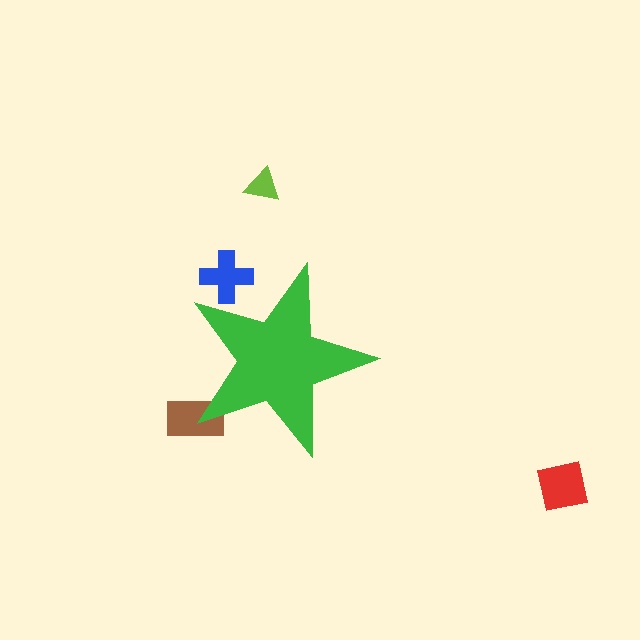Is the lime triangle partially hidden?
No, the lime triangle is fully visible.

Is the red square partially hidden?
No, the red square is fully visible.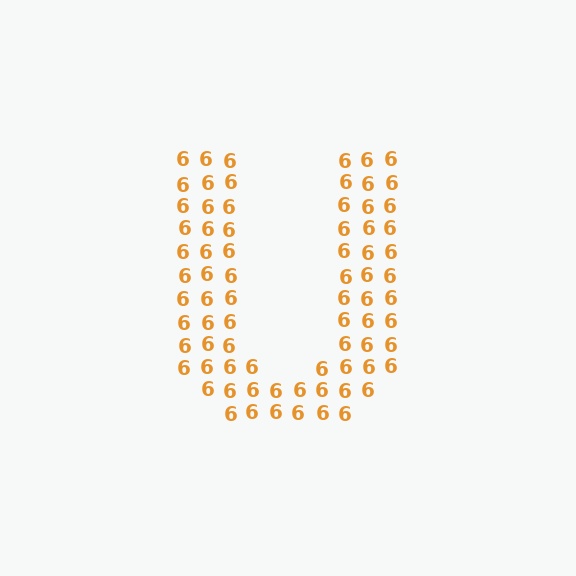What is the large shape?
The large shape is the letter U.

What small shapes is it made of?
It is made of small digit 6's.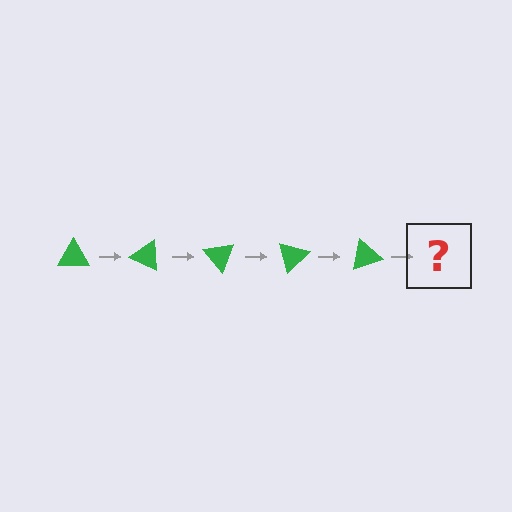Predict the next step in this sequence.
The next step is a green triangle rotated 125 degrees.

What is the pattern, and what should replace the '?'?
The pattern is that the triangle rotates 25 degrees each step. The '?' should be a green triangle rotated 125 degrees.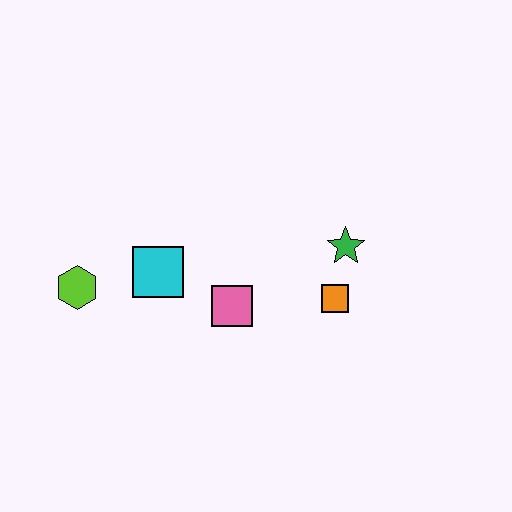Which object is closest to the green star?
The orange square is closest to the green star.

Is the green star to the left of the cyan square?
No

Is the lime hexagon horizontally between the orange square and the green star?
No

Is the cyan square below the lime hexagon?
No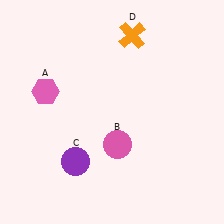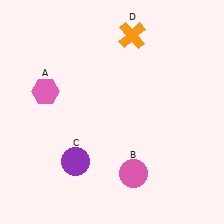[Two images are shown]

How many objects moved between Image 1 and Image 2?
1 object moved between the two images.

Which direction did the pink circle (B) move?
The pink circle (B) moved down.